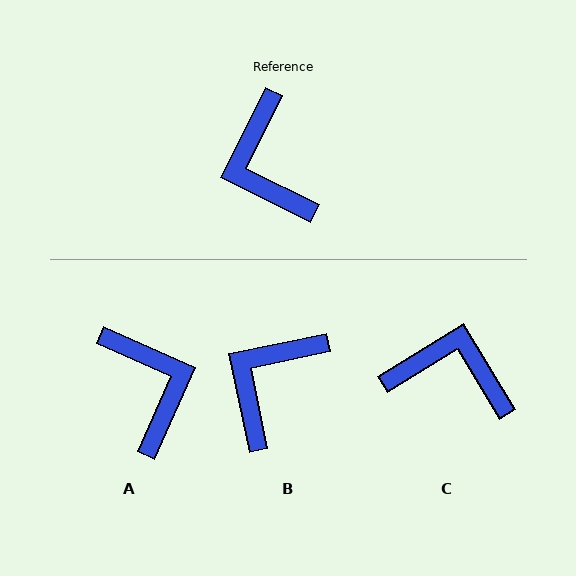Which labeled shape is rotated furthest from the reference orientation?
A, about 178 degrees away.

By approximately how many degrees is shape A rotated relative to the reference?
Approximately 178 degrees clockwise.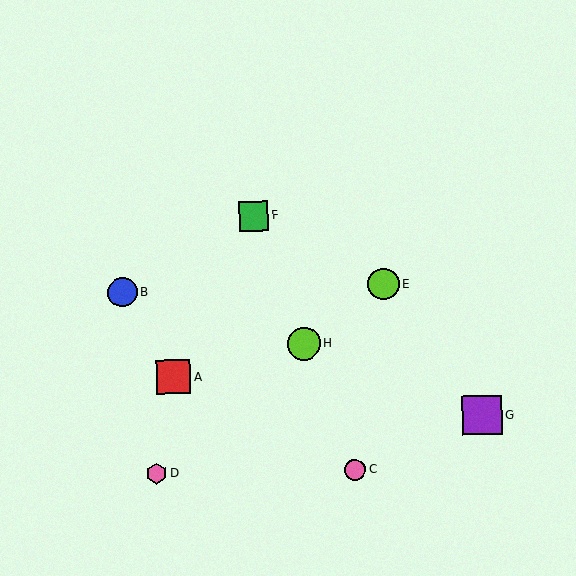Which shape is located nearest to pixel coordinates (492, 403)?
The purple square (labeled G) at (482, 415) is nearest to that location.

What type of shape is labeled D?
Shape D is a pink hexagon.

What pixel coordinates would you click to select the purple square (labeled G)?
Click at (482, 415) to select the purple square G.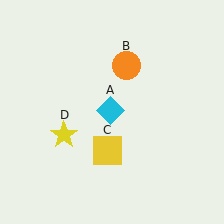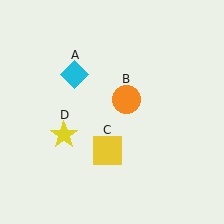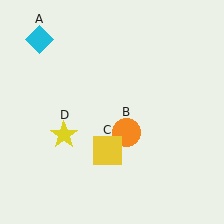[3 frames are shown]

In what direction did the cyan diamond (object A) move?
The cyan diamond (object A) moved up and to the left.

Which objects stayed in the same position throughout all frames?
Yellow square (object C) and yellow star (object D) remained stationary.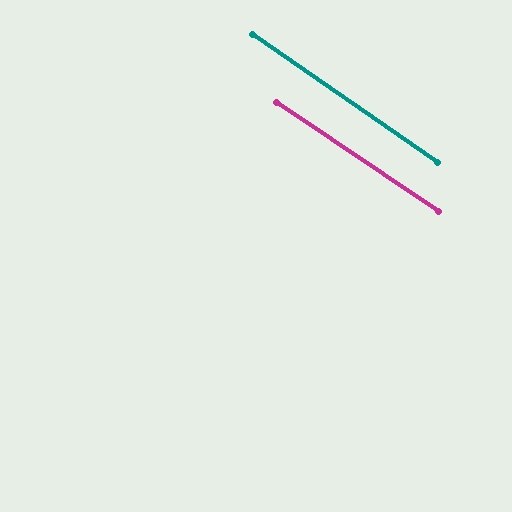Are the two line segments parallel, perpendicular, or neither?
Parallel — their directions differ by only 0.9°.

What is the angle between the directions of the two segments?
Approximately 1 degree.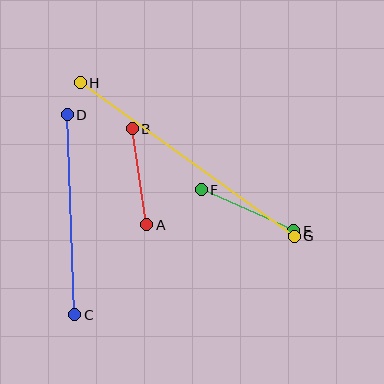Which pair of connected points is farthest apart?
Points G and H are farthest apart.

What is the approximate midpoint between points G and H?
The midpoint is at approximately (187, 159) pixels.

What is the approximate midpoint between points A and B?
The midpoint is at approximately (140, 177) pixels.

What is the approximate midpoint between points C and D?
The midpoint is at approximately (71, 215) pixels.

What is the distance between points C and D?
The distance is approximately 200 pixels.